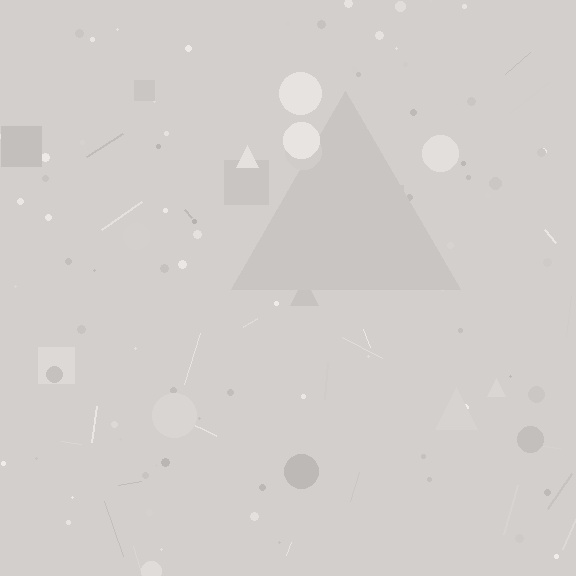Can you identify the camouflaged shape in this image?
The camouflaged shape is a triangle.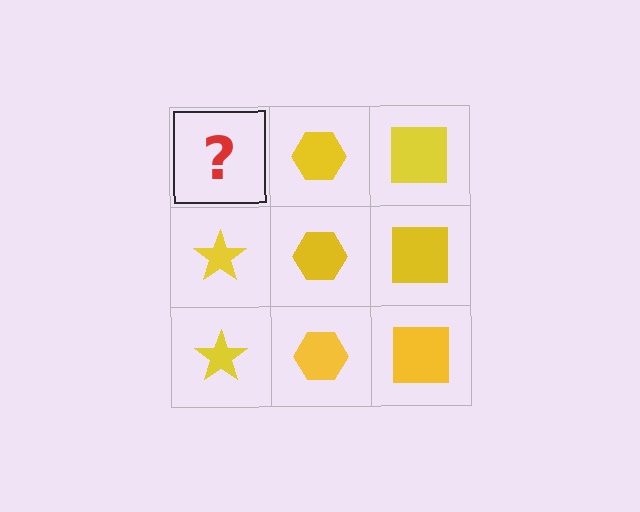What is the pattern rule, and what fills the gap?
The rule is that each column has a consistent shape. The gap should be filled with a yellow star.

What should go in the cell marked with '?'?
The missing cell should contain a yellow star.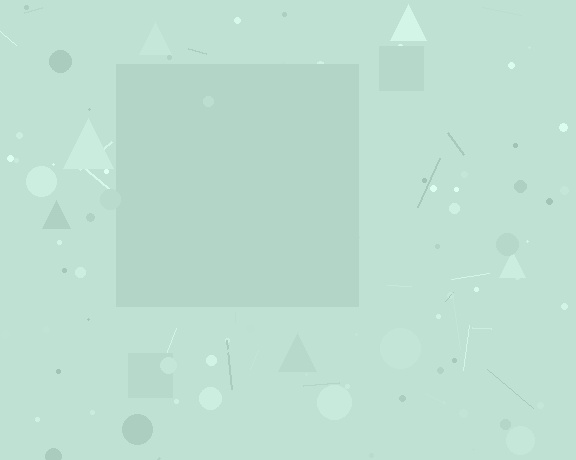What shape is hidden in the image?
A square is hidden in the image.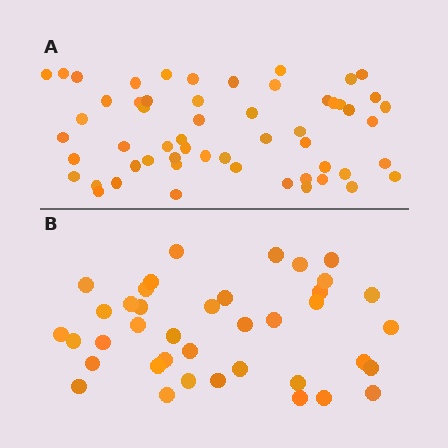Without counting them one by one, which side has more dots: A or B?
Region A (the top region) has more dots.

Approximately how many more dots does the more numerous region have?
Region A has approximately 15 more dots than region B.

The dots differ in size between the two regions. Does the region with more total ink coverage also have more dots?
No. Region B has more total ink coverage because its dots are larger, but region A actually contains more individual dots. Total area can be misleading — the number of items is what matters here.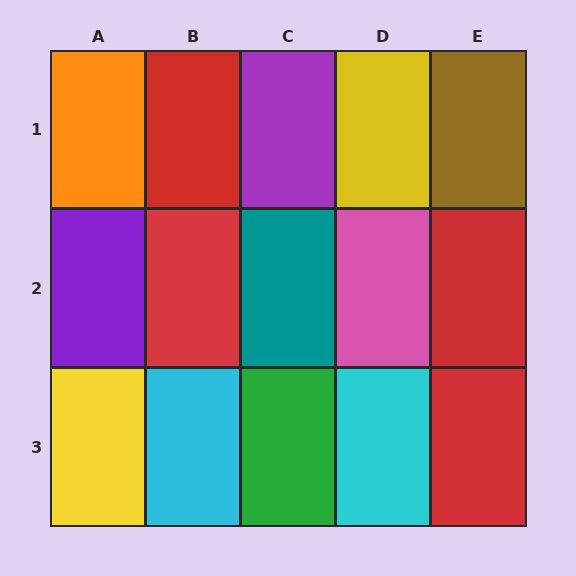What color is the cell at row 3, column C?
Green.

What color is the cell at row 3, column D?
Cyan.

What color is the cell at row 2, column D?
Pink.